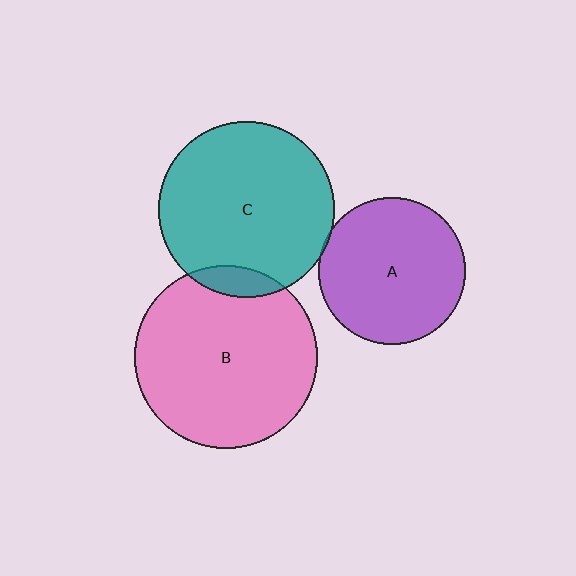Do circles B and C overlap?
Yes.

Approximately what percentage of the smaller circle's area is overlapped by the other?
Approximately 10%.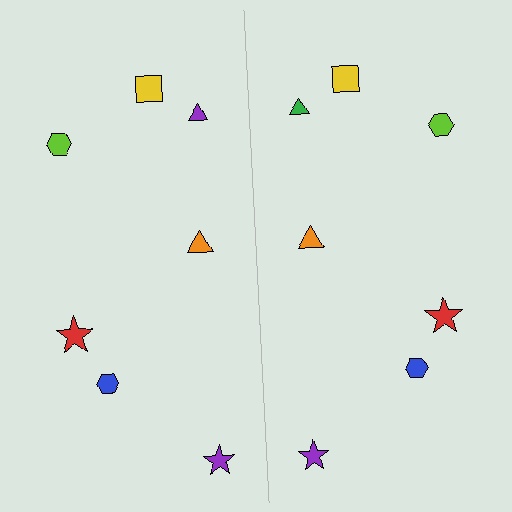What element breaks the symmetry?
The green triangle on the right side breaks the symmetry — its mirror counterpart is purple.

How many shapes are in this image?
There are 14 shapes in this image.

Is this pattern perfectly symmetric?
No, the pattern is not perfectly symmetric. The green triangle on the right side breaks the symmetry — its mirror counterpart is purple.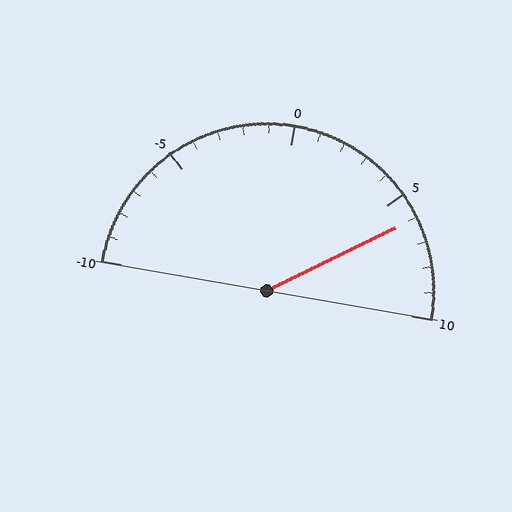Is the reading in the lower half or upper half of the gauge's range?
The reading is in the upper half of the range (-10 to 10).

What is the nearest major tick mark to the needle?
The nearest major tick mark is 5.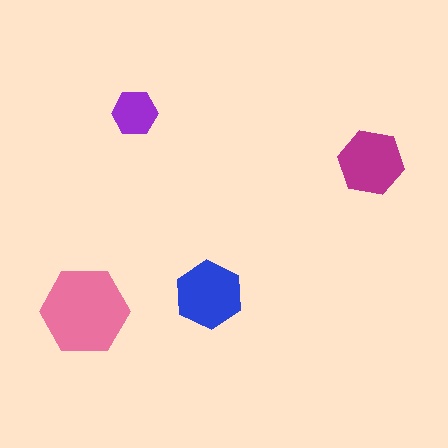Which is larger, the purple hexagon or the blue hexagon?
The blue one.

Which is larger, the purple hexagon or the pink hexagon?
The pink one.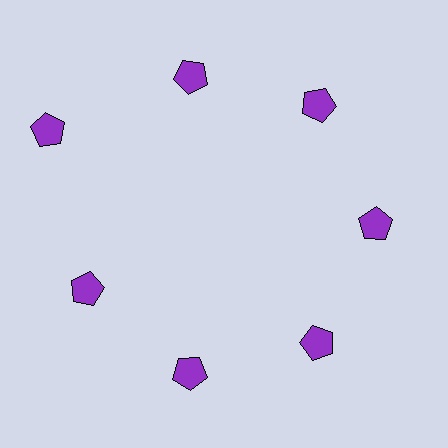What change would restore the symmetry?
The symmetry would be restored by moving it inward, back onto the ring so that all 7 pentagons sit at equal angles and equal distance from the center.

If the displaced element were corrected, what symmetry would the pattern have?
It would have 7-fold rotational symmetry — the pattern would map onto itself every 51 degrees.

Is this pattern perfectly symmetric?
No. The 7 purple pentagons are arranged in a ring, but one element near the 10 o'clock position is pushed outward from the center, breaking the 7-fold rotational symmetry.